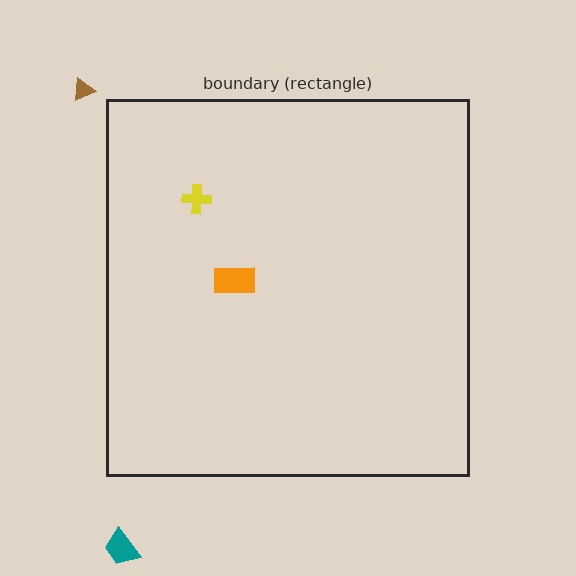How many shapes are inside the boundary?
2 inside, 2 outside.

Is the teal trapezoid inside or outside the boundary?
Outside.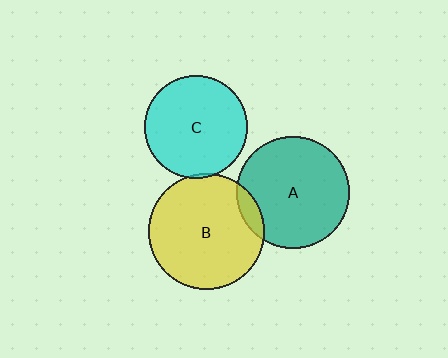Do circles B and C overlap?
Yes.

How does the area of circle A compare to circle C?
Approximately 1.2 times.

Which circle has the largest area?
Circle B (yellow).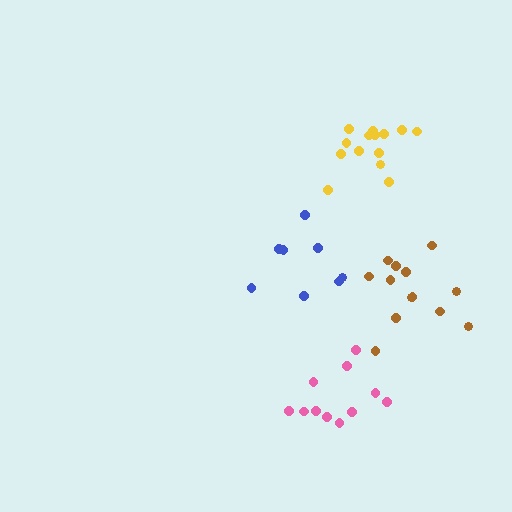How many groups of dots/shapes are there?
There are 4 groups.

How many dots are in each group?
Group 1: 14 dots, Group 2: 11 dots, Group 3: 8 dots, Group 4: 13 dots (46 total).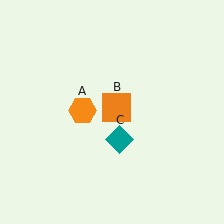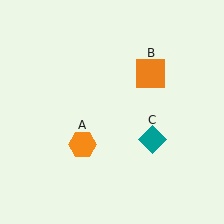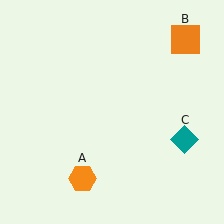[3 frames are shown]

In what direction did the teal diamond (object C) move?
The teal diamond (object C) moved right.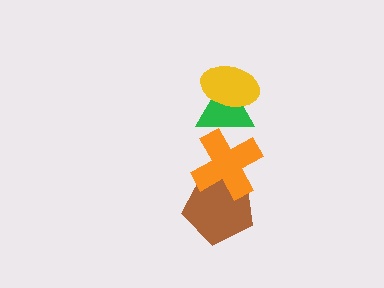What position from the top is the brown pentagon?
The brown pentagon is 4th from the top.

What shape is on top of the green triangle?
The yellow ellipse is on top of the green triangle.